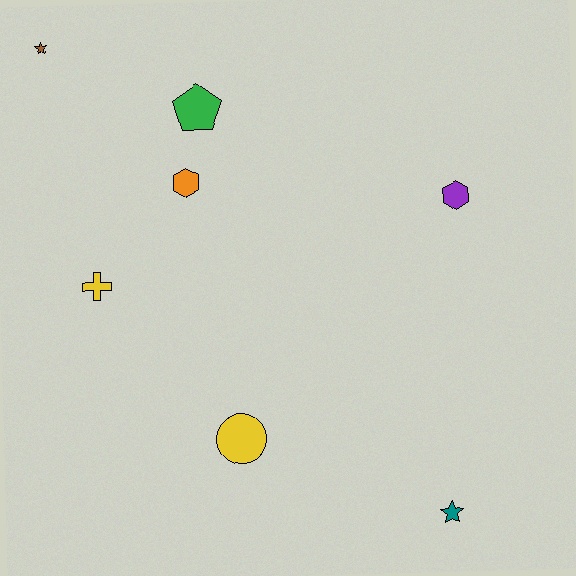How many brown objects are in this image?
There is 1 brown object.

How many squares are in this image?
There are no squares.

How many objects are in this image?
There are 7 objects.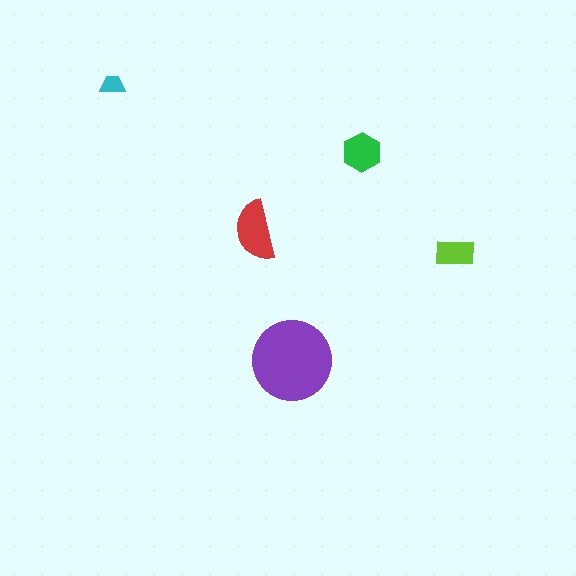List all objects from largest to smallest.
The purple circle, the red semicircle, the green hexagon, the lime rectangle, the cyan trapezoid.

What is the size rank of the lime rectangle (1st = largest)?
4th.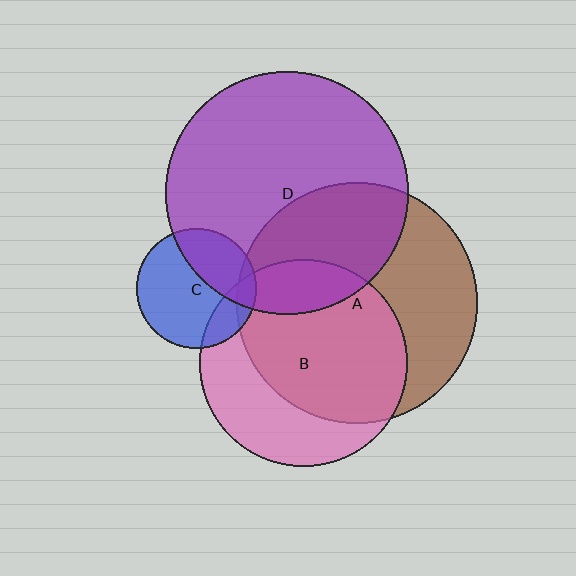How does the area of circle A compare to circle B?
Approximately 1.3 times.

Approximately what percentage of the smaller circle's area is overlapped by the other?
Approximately 35%.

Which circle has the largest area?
Circle D (purple).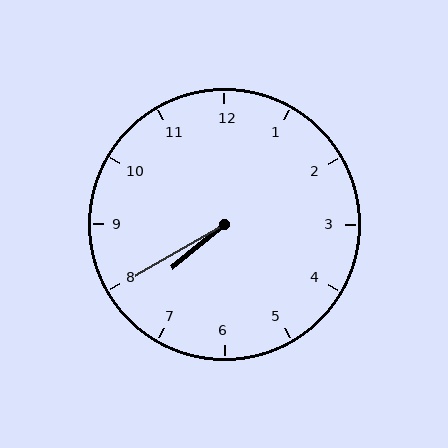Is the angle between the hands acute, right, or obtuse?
It is acute.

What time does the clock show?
7:40.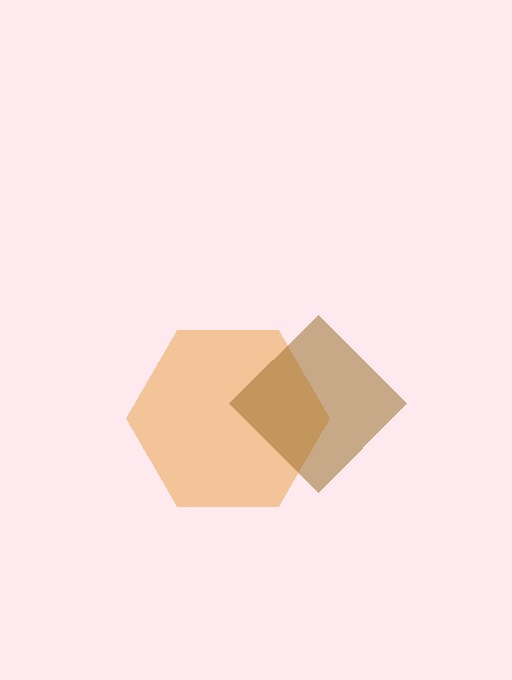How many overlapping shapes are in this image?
There are 2 overlapping shapes in the image.